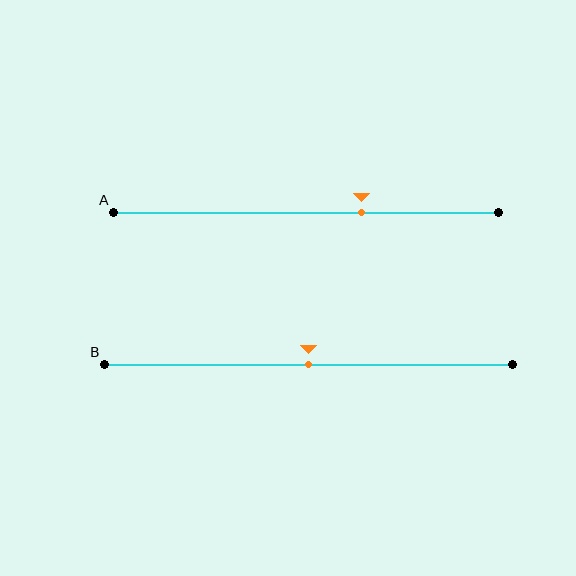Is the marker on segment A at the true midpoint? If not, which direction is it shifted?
No, the marker on segment A is shifted to the right by about 14% of the segment length.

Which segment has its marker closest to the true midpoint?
Segment B has its marker closest to the true midpoint.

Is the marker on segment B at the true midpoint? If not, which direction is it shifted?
Yes, the marker on segment B is at the true midpoint.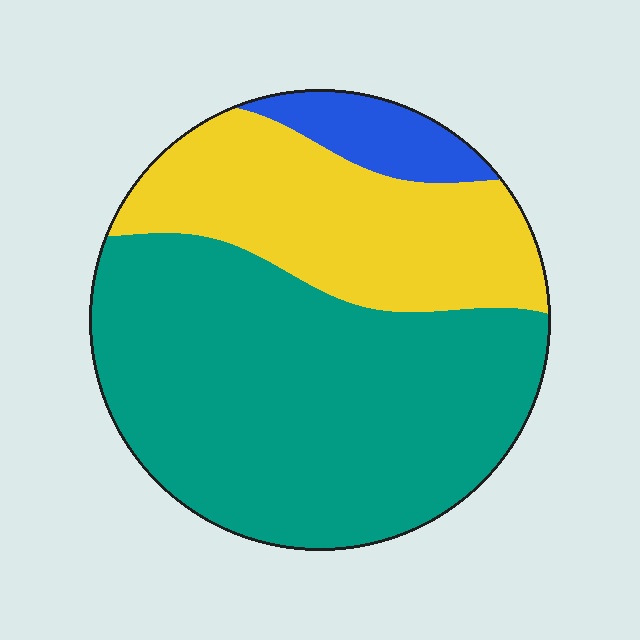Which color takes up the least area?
Blue, at roughly 10%.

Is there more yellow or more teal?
Teal.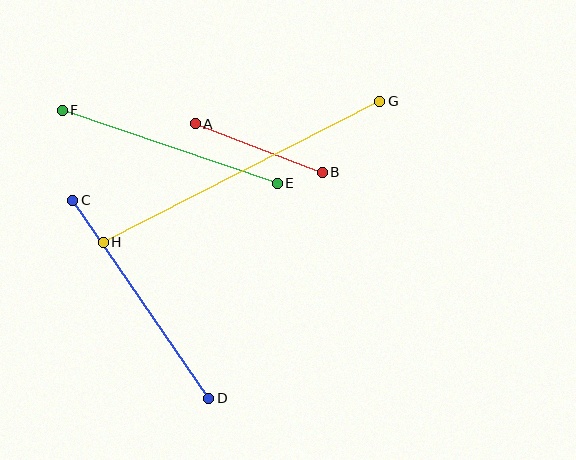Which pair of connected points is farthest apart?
Points G and H are farthest apart.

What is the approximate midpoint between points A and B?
The midpoint is at approximately (259, 148) pixels.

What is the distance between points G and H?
The distance is approximately 310 pixels.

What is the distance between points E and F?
The distance is approximately 227 pixels.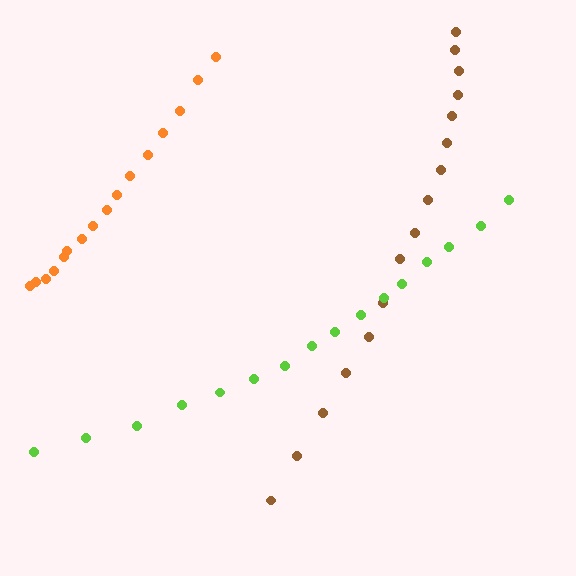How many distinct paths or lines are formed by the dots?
There are 3 distinct paths.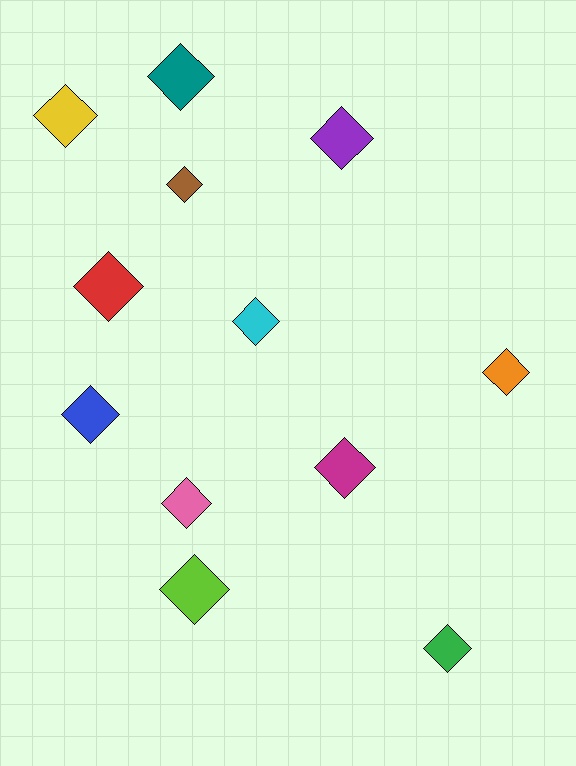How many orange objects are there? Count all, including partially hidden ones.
There is 1 orange object.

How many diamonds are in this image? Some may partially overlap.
There are 12 diamonds.